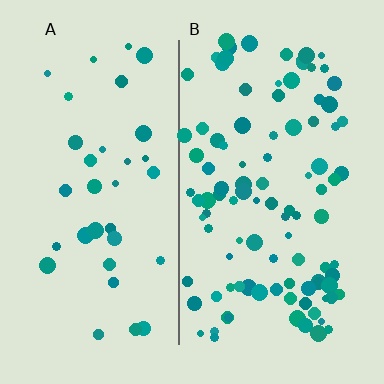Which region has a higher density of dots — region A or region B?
B (the right).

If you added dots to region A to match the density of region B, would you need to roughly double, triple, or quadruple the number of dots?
Approximately triple.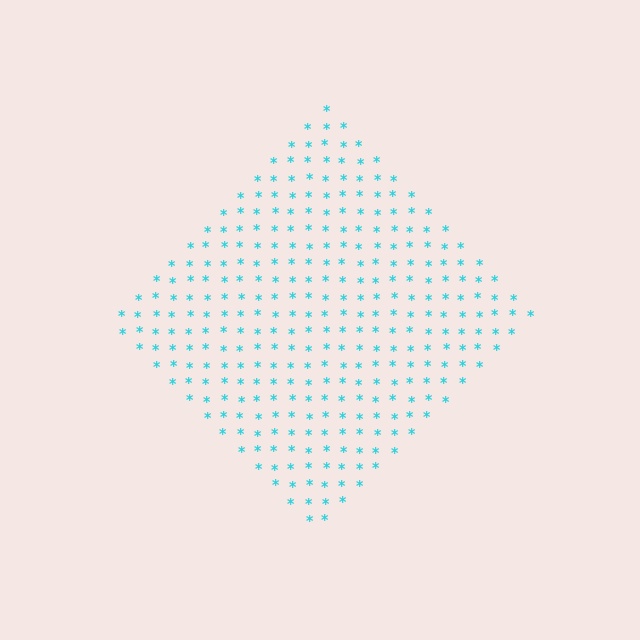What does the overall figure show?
The overall figure shows a diamond.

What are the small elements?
The small elements are asterisks.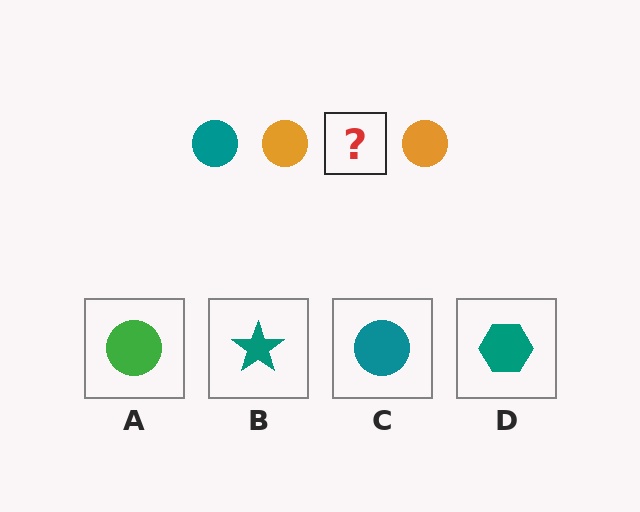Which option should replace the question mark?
Option C.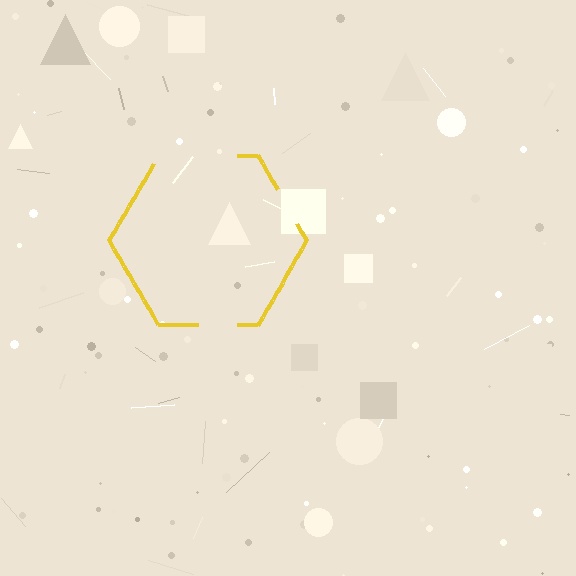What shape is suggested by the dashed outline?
The dashed outline suggests a hexagon.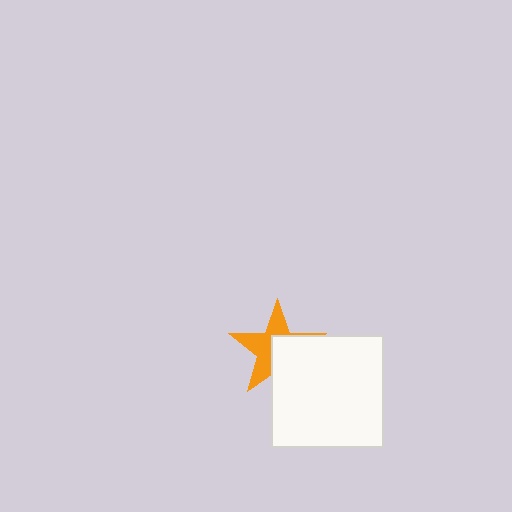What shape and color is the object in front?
The object in front is a white square.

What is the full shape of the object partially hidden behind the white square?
The partially hidden object is an orange star.